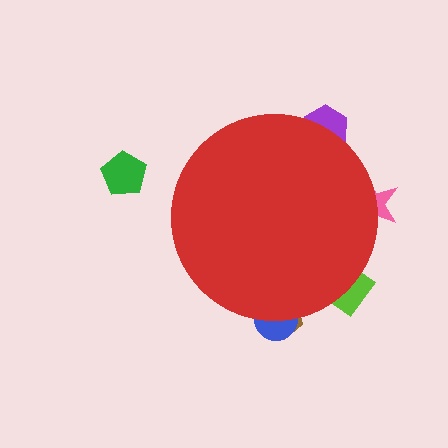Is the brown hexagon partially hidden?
Yes, the brown hexagon is partially hidden behind the red circle.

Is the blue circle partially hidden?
Yes, the blue circle is partially hidden behind the red circle.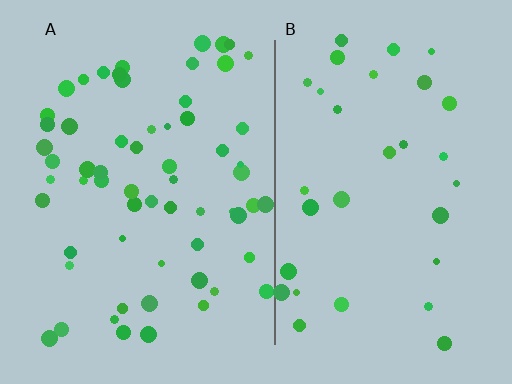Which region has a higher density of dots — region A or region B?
A (the left).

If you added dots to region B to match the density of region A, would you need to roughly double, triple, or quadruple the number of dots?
Approximately double.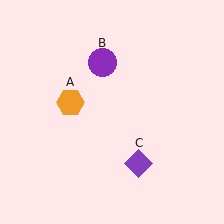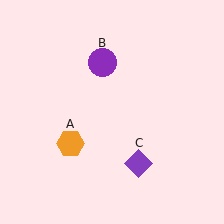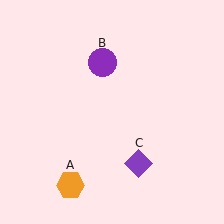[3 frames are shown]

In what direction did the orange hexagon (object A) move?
The orange hexagon (object A) moved down.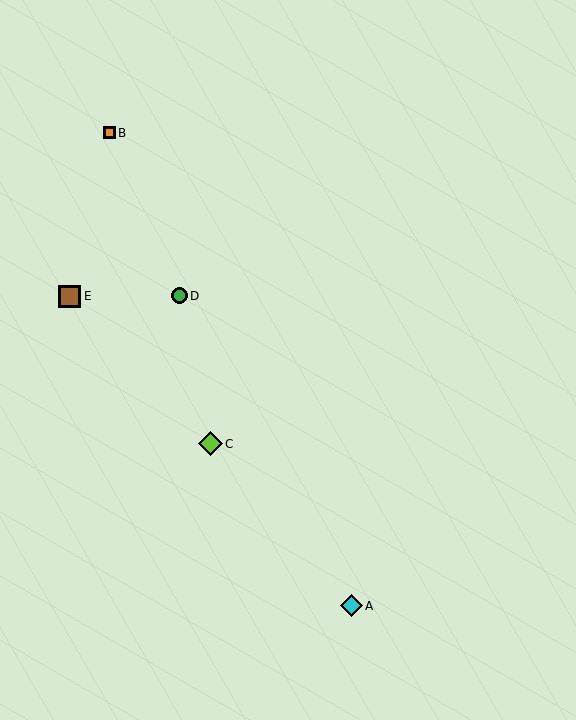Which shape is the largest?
The lime diamond (labeled C) is the largest.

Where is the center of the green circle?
The center of the green circle is at (179, 296).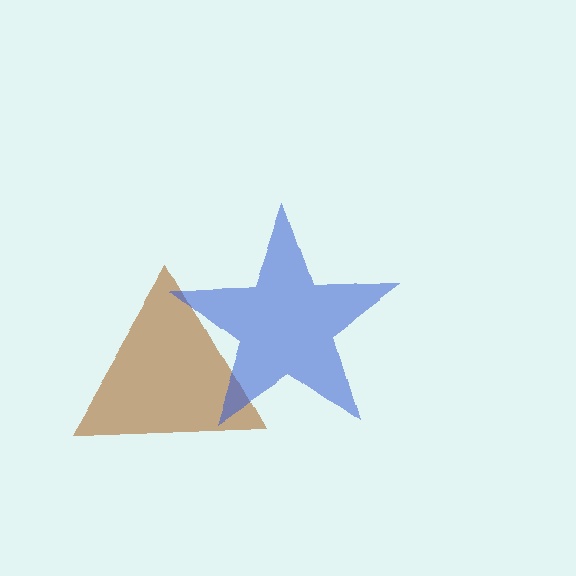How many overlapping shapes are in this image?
There are 2 overlapping shapes in the image.